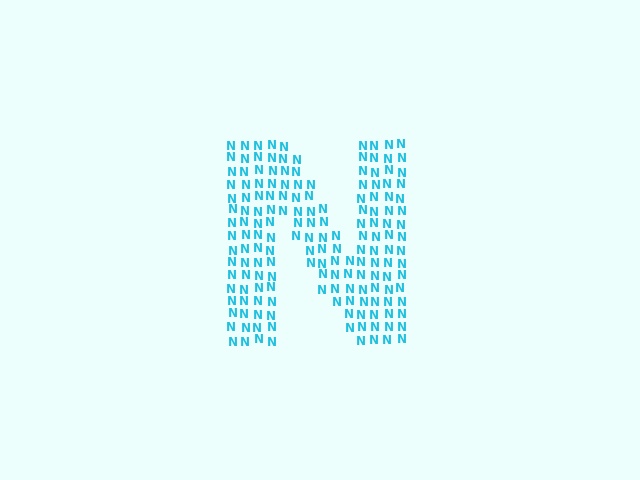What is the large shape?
The large shape is the letter N.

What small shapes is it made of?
It is made of small letter N's.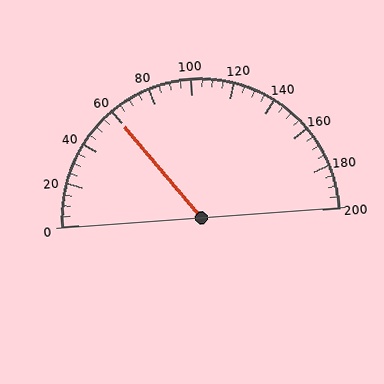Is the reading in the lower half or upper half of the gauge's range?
The reading is in the lower half of the range (0 to 200).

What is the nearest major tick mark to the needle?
The nearest major tick mark is 60.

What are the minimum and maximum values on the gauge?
The gauge ranges from 0 to 200.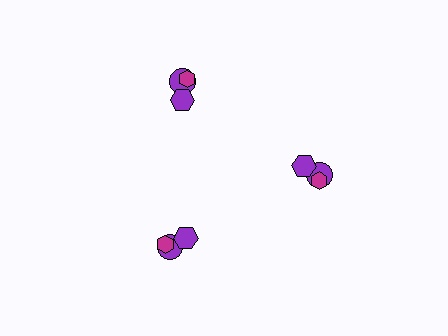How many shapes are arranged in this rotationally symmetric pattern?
There are 9 shapes, arranged in 3 groups of 3.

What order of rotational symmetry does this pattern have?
This pattern has 3-fold rotational symmetry.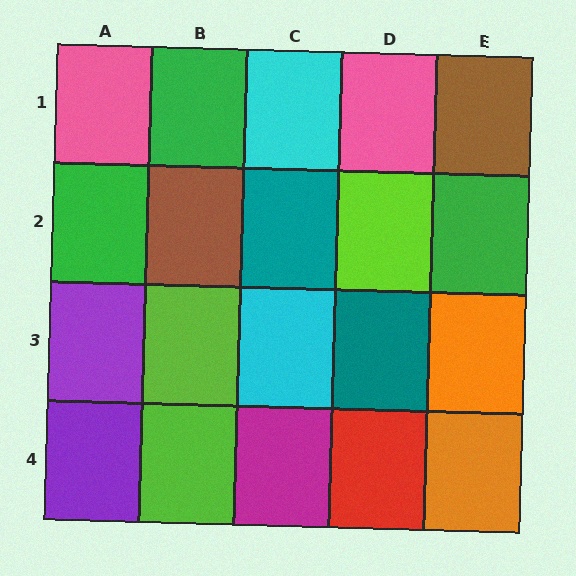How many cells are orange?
2 cells are orange.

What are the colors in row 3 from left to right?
Purple, lime, cyan, teal, orange.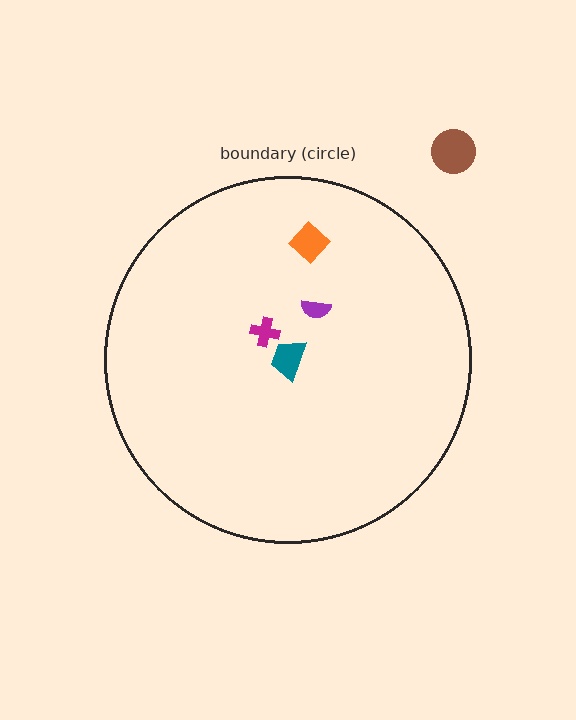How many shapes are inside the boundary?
4 inside, 1 outside.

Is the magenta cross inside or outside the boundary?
Inside.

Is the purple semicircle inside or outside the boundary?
Inside.